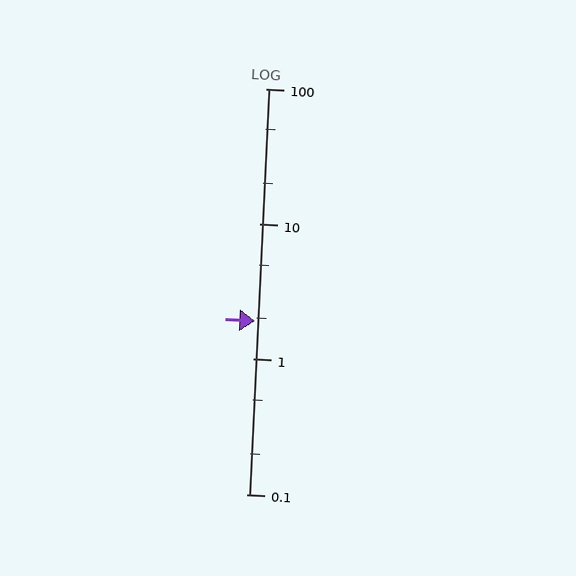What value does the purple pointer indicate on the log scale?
The pointer indicates approximately 1.9.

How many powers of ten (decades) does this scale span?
The scale spans 3 decades, from 0.1 to 100.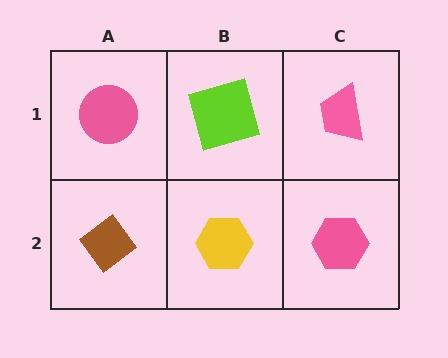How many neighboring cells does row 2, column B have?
3.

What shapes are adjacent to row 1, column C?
A pink hexagon (row 2, column C), a lime square (row 1, column B).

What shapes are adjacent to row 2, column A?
A pink circle (row 1, column A), a yellow hexagon (row 2, column B).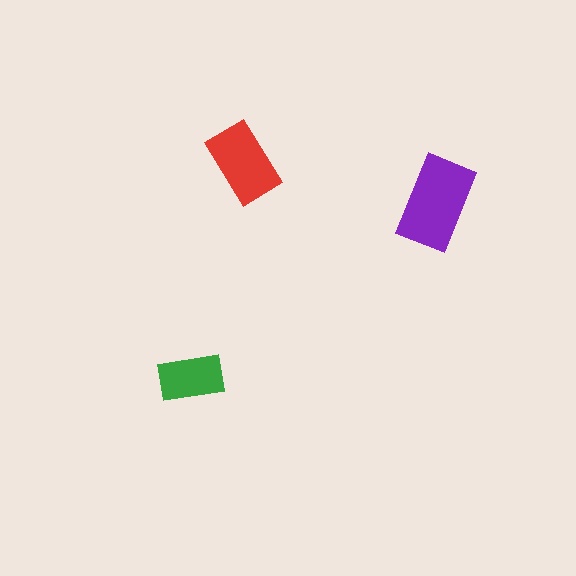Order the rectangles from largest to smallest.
the purple one, the red one, the green one.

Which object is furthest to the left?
The green rectangle is leftmost.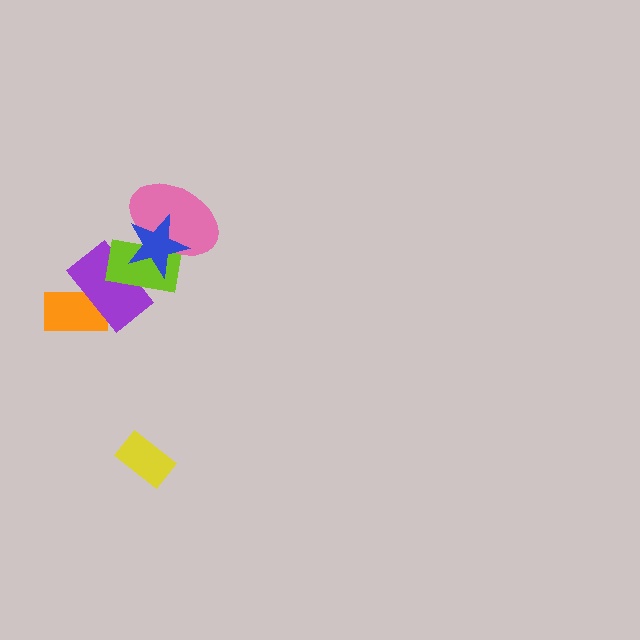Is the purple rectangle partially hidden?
Yes, it is partially covered by another shape.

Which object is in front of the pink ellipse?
The blue star is in front of the pink ellipse.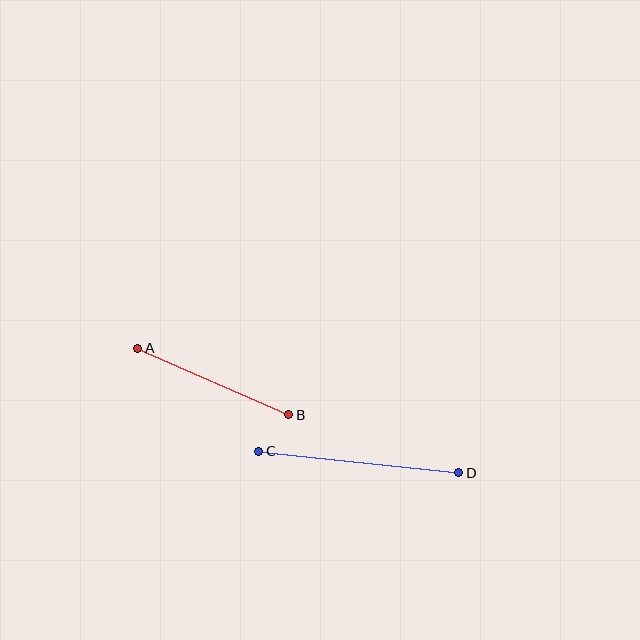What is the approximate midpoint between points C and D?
The midpoint is at approximately (359, 462) pixels.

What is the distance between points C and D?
The distance is approximately 201 pixels.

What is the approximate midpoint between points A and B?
The midpoint is at approximately (213, 381) pixels.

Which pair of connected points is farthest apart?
Points C and D are farthest apart.